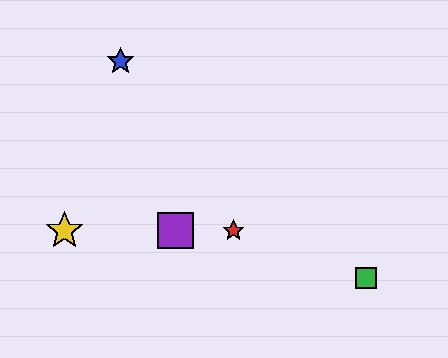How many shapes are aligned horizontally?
3 shapes (the red star, the yellow star, the purple square) are aligned horizontally.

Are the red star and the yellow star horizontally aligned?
Yes, both are at y≈231.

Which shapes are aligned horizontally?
The red star, the yellow star, the purple square are aligned horizontally.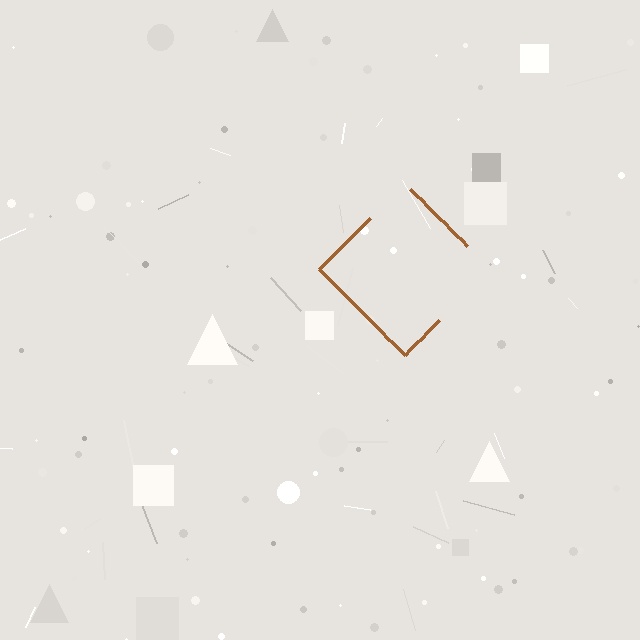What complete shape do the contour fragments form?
The contour fragments form a diamond.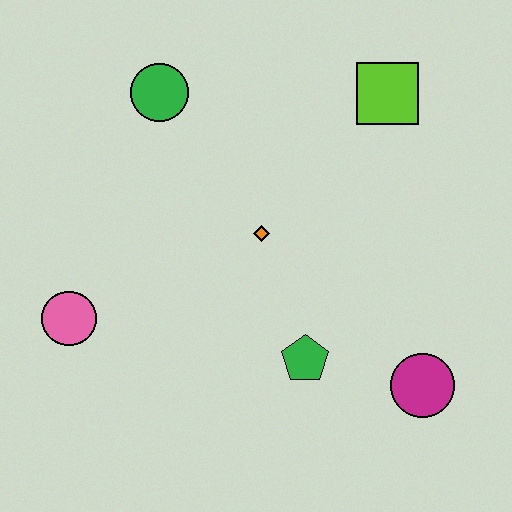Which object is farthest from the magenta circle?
The green circle is farthest from the magenta circle.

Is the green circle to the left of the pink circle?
No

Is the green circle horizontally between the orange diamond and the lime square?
No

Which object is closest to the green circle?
The orange diamond is closest to the green circle.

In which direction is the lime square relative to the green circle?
The lime square is to the right of the green circle.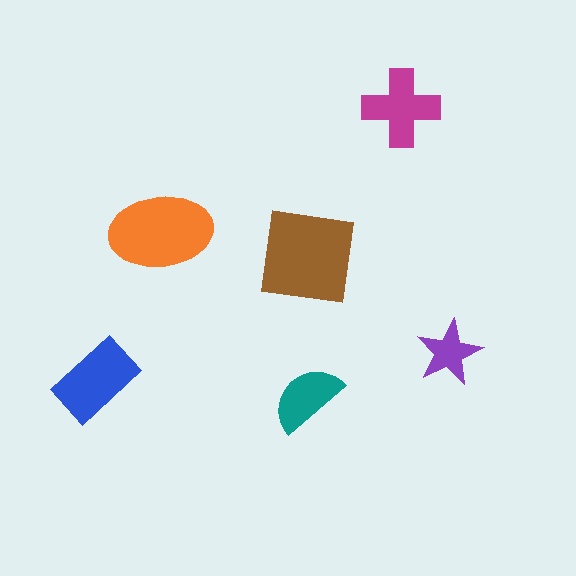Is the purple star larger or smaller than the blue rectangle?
Smaller.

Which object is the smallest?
The purple star.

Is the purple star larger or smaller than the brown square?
Smaller.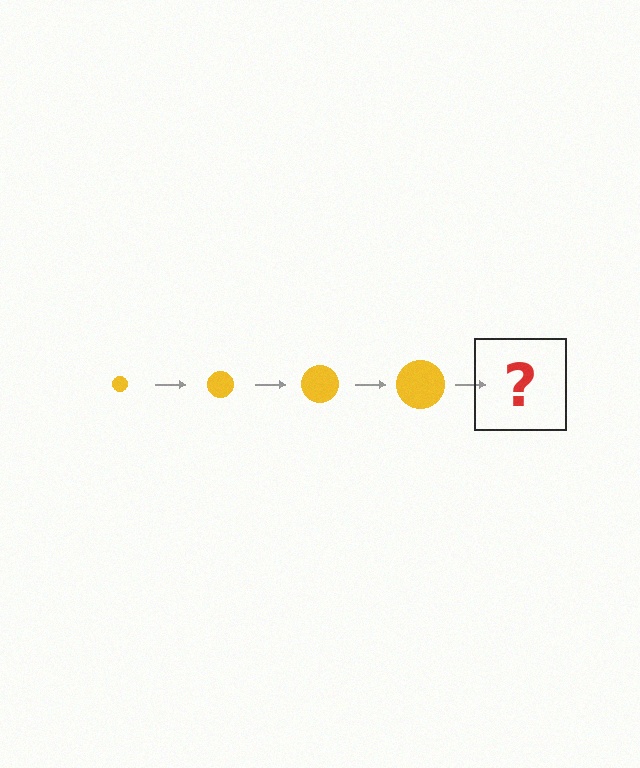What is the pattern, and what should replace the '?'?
The pattern is that the circle gets progressively larger each step. The '?' should be a yellow circle, larger than the previous one.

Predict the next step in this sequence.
The next step is a yellow circle, larger than the previous one.